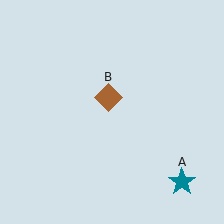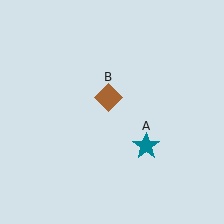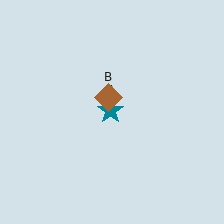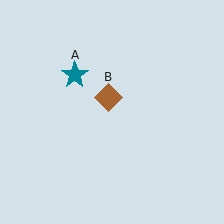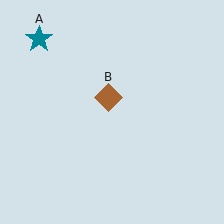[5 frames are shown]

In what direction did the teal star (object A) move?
The teal star (object A) moved up and to the left.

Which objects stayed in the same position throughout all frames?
Brown diamond (object B) remained stationary.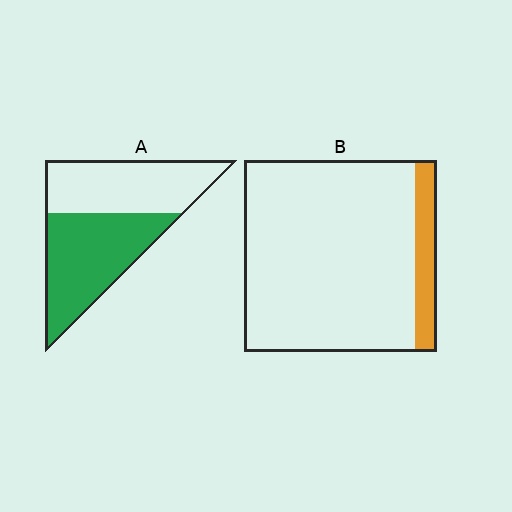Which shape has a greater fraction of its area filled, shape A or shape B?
Shape A.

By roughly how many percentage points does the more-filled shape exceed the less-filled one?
By roughly 40 percentage points (A over B).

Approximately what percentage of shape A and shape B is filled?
A is approximately 55% and B is approximately 10%.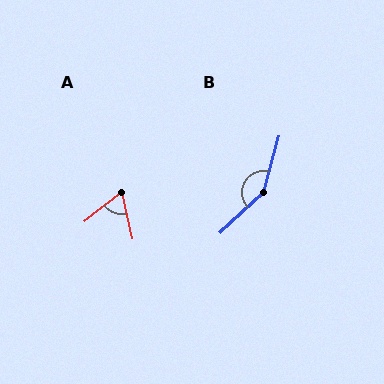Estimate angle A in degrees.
Approximately 63 degrees.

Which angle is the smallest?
A, at approximately 63 degrees.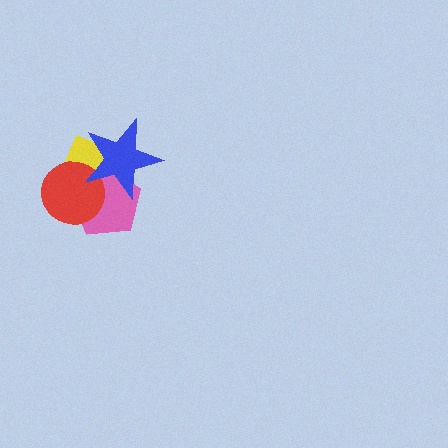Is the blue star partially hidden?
No, no other shape covers it.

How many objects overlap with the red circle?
3 objects overlap with the red circle.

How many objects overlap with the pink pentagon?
3 objects overlap with the pink pentagon.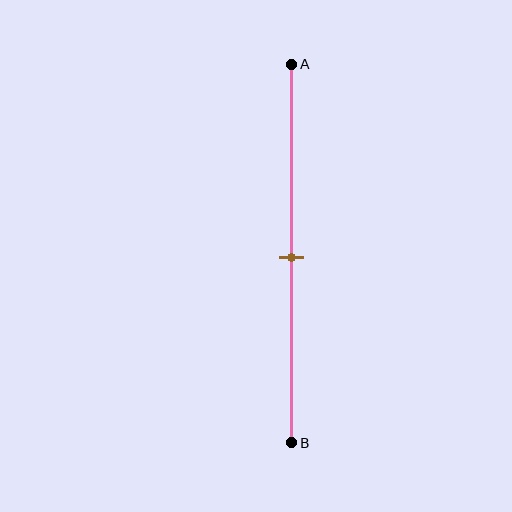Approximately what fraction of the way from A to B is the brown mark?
The brown mark is approximately 50% of the way from A to B.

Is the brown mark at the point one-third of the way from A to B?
No, the mark is at about 50% from A, not at the 33% one-third point.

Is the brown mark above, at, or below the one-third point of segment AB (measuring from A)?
The brown mark is below the one-third point of segment AB.